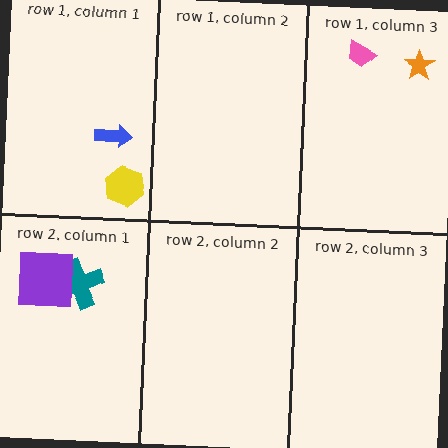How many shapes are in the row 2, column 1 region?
2.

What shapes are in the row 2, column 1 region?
The teal cross, the purple square.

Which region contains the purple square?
The row 2, column 1 region.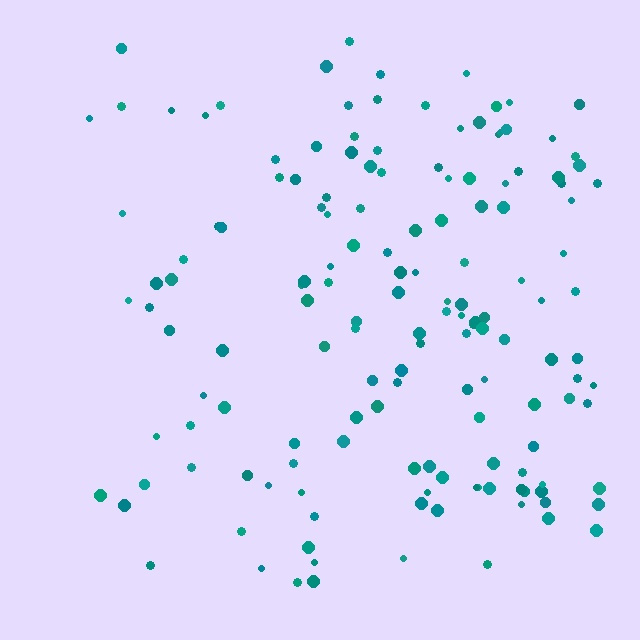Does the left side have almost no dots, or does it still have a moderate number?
Still a moderate number, just noticeably fewer than the right.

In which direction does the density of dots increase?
From left to right, with the right side densest.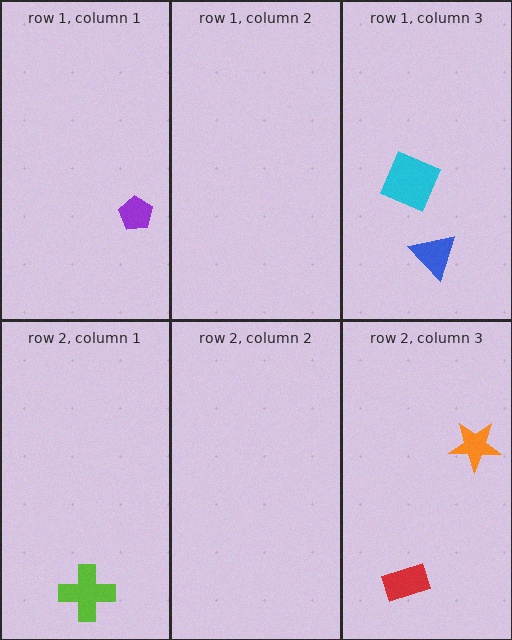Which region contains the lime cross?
The row 2, column 1 region.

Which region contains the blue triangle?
The row 1, column 3 region.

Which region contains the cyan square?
The row 1, column 3 region.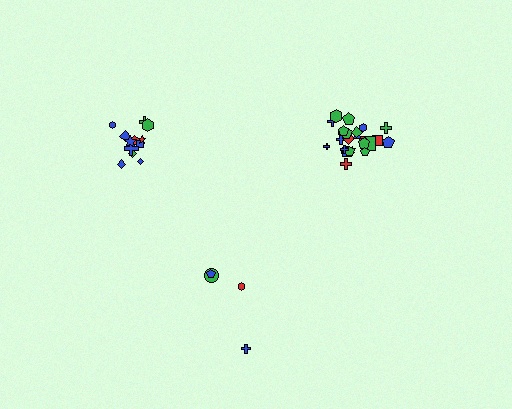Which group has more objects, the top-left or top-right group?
The top-right group.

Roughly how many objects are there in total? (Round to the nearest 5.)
Roughly 40 objects in total.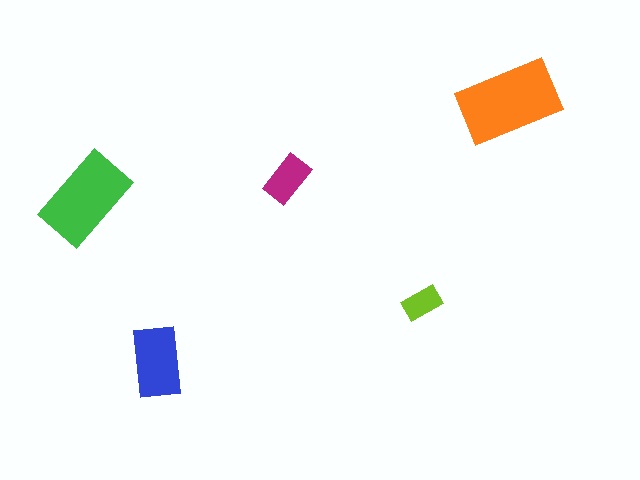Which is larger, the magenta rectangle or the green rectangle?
The green one.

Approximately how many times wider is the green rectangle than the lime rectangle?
About 2.5 times wider.